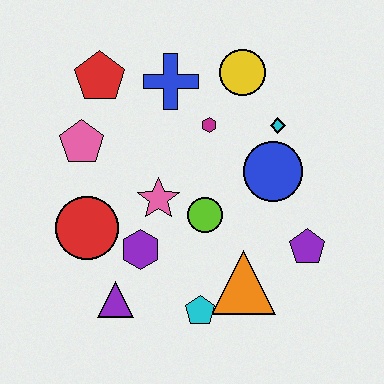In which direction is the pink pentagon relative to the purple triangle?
The pink pentagon is above the purple triangle.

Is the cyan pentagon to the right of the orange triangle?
No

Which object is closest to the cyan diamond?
The blue circle is closest to the cyan diamond.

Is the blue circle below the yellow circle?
Yes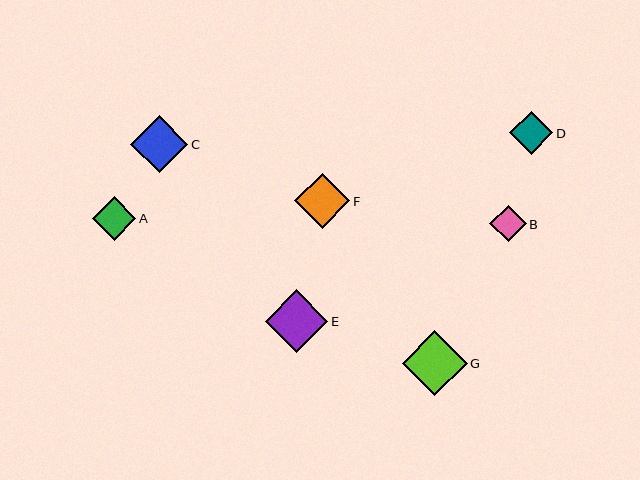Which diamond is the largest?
Diamond G is the largest with a size of approximately 65 pixels.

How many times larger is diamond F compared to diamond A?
Diamond F is approximately 1.3 times the size of diamond A.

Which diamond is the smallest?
Diamond B is the smallest with a size of approximately 36 pixels.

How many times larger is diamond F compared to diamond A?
Diamond F is approximately 1.3 times the size of diamond A.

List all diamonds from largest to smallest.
From largest to smallest: G, E, C, F, A, D, B.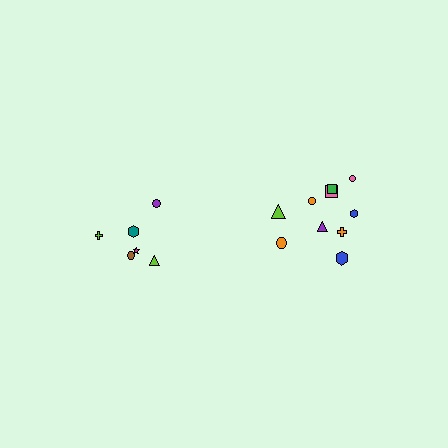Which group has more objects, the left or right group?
The right group.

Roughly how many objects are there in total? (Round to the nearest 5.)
Roughly 15 objects in total.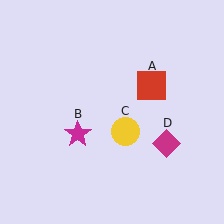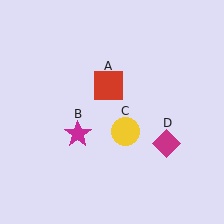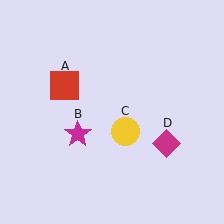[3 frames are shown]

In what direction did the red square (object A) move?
The red square (object A) moved left.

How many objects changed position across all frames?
1 object changed position: red square (object A).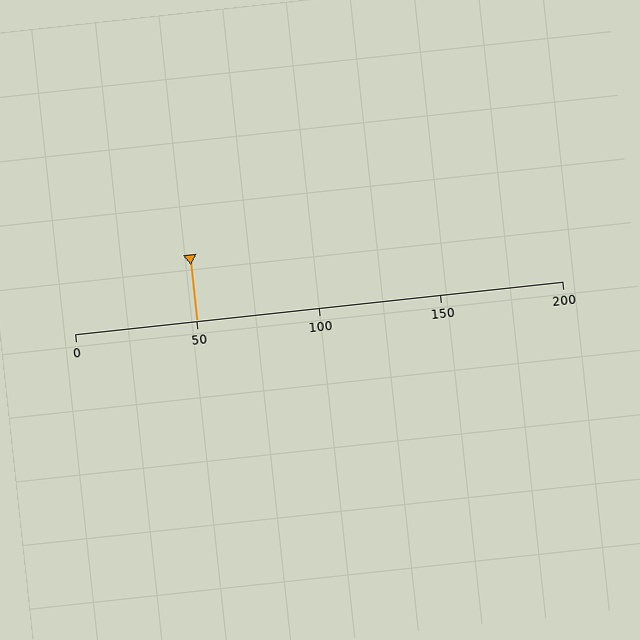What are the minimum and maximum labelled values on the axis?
The axis runs from 0 to 200.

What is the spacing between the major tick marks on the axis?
The major ticks are spaced 50 apart.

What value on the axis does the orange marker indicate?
The marker indicates approximately 50.